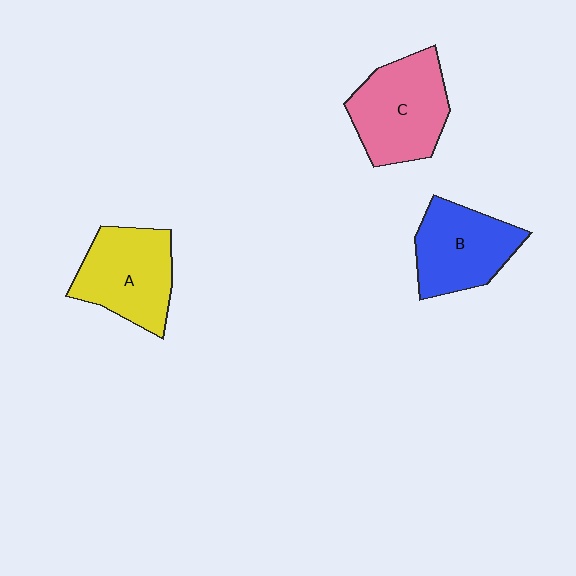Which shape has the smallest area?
Shape B (blue).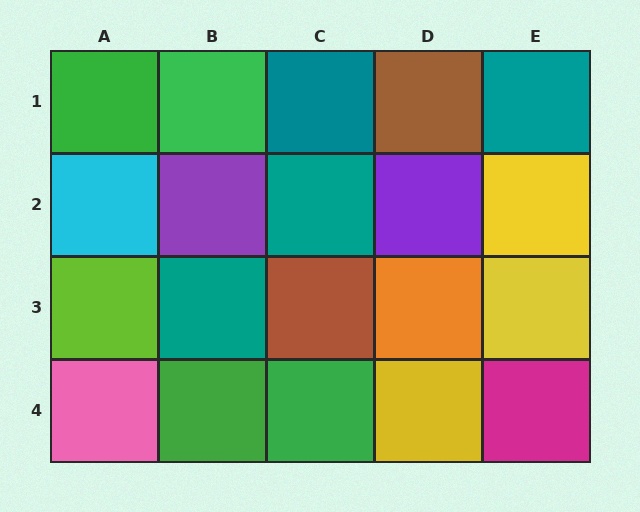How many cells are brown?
2 cells are brown.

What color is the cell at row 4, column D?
Yellow.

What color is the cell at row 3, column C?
Brown.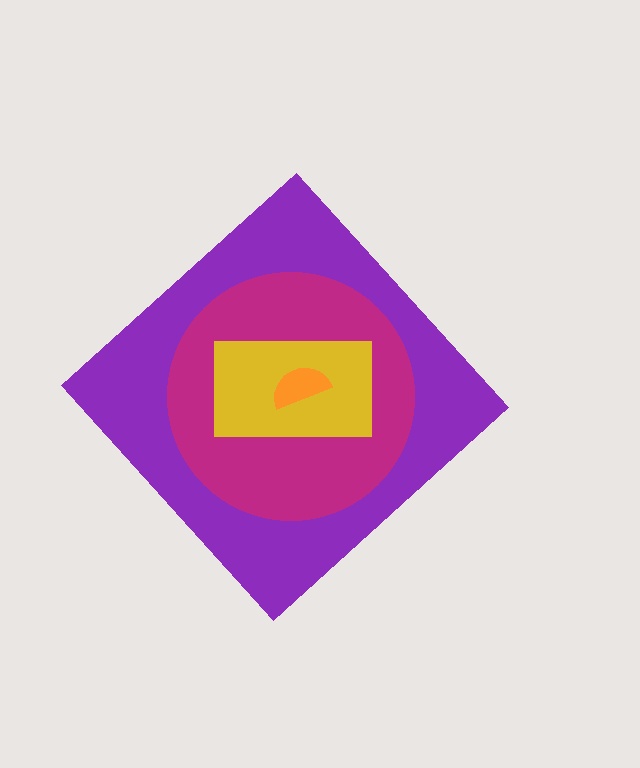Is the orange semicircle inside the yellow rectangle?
Yes.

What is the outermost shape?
The purple diamond.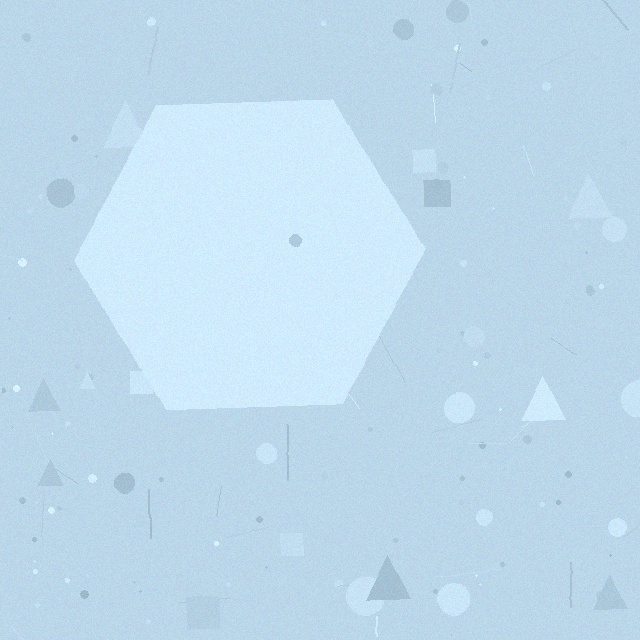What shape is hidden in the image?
A hexagon is hidden in the image.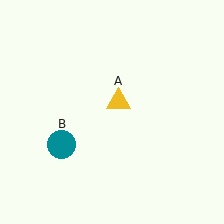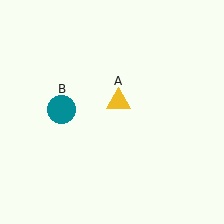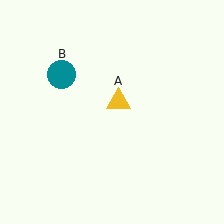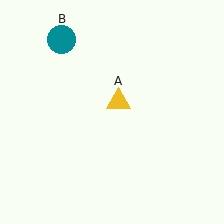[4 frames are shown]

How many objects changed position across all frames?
1 object changed position: teal circle (object B).